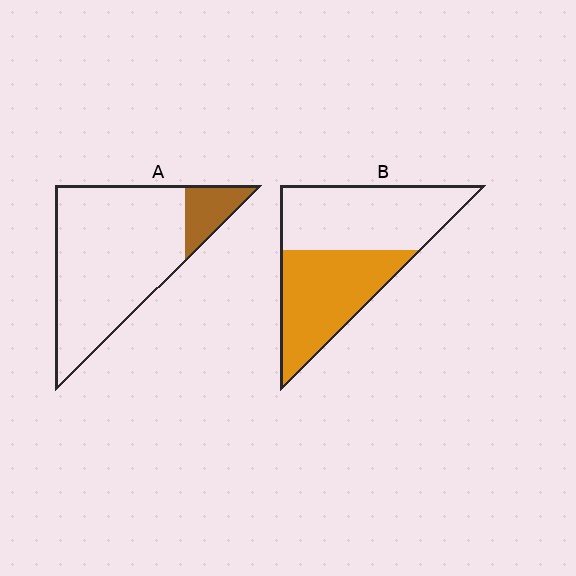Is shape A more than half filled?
No.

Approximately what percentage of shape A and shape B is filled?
A is approximately 15% and B is approximately 45%.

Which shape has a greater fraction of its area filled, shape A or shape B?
Shape B.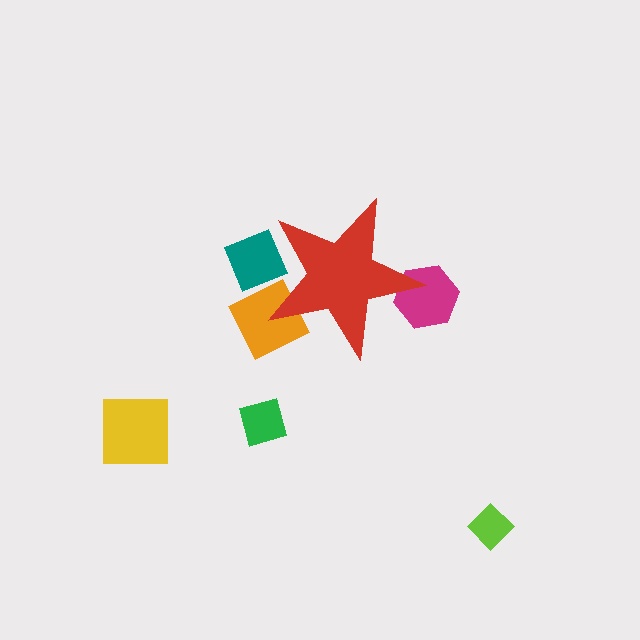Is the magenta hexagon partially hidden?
Yes, the magenta hexagon is partially hidden behind the red star.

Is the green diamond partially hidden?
No, the green diamond is fully visible.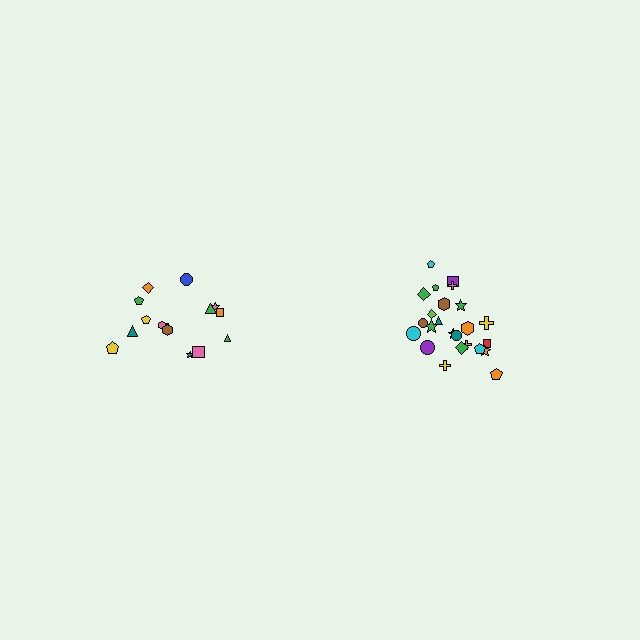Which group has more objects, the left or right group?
The right group.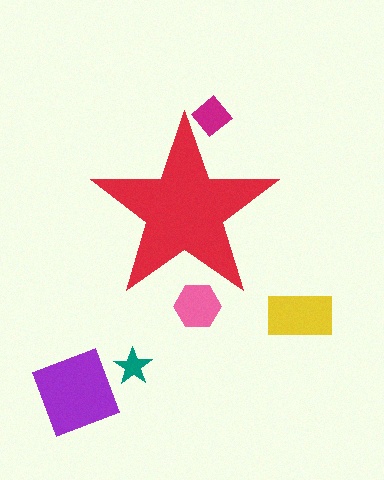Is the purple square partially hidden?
No, the purple square is fully visible.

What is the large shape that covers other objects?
A red star.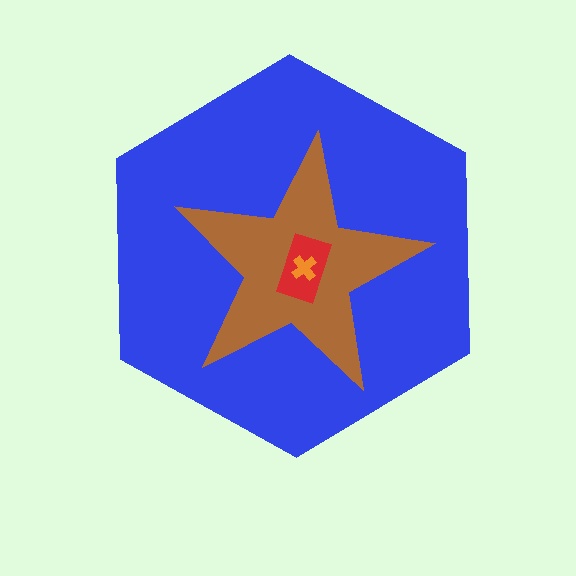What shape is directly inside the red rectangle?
The orange cross.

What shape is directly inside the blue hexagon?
The brown star.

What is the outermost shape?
The blue hexagon.